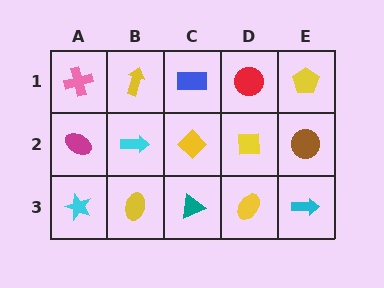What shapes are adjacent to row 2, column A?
A pink cross (row 1, column A), a cyan star (row 3, column A), a cyan arrow (row 2, column B).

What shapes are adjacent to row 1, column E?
A brown circle (row 2, column E), a red circle (row 1, column D).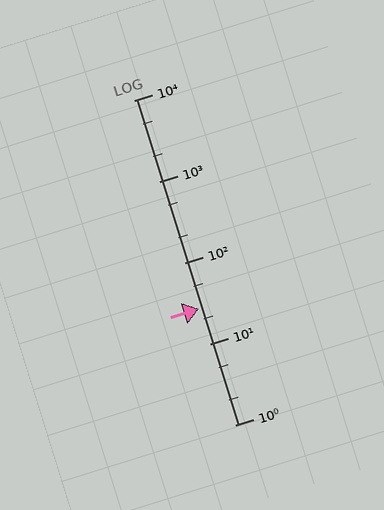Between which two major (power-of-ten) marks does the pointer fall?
The pointer is between 10 and 100.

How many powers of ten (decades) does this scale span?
The scale spans 4 decades, from 1 to 10000.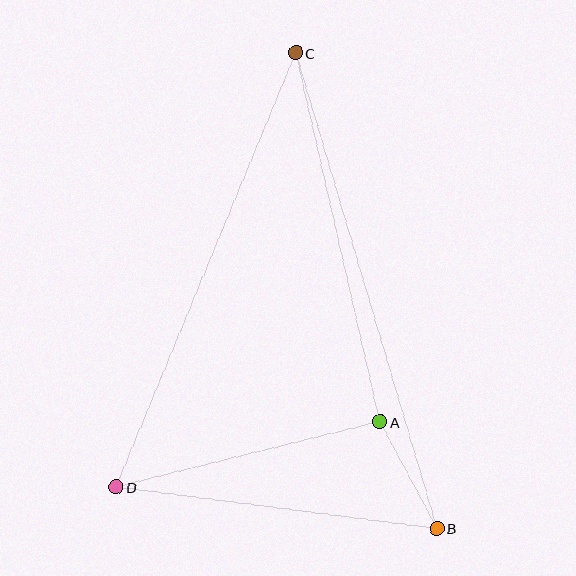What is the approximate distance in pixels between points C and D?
The distance between C and D is approximately 470 pixels.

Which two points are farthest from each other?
Points B and C are farthest from each other.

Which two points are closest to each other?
Points A and B are closest to each other.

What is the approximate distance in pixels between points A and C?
The distance between A and C is approximately 378 pixels.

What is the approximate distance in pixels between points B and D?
The distance between B and D is approximately 324 pixels.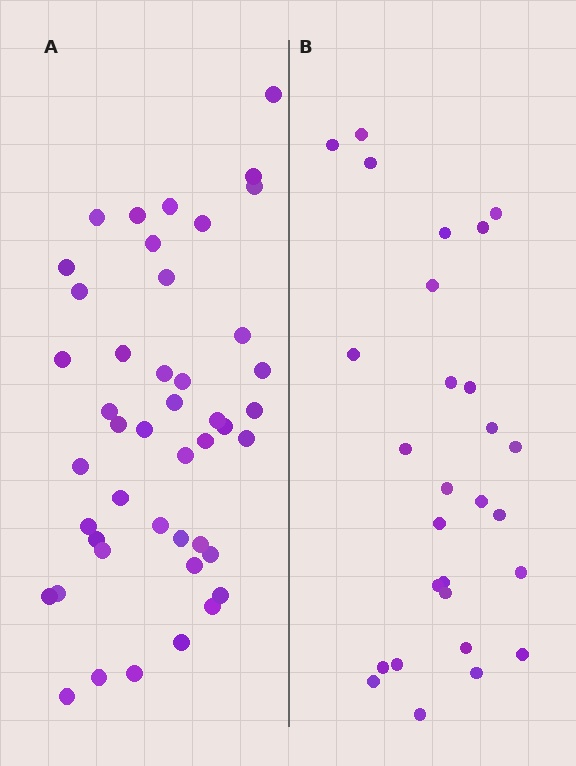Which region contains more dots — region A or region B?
Region A (the left region) has more dots.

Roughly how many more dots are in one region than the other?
Region A has approximately 15 more dots than region B.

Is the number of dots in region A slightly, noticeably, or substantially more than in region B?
Region A has substantially more. The ratio is roughly 1.6 to 1.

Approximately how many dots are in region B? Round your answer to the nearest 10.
About 30 dots. (The exact count is 28, which rounds to 30.)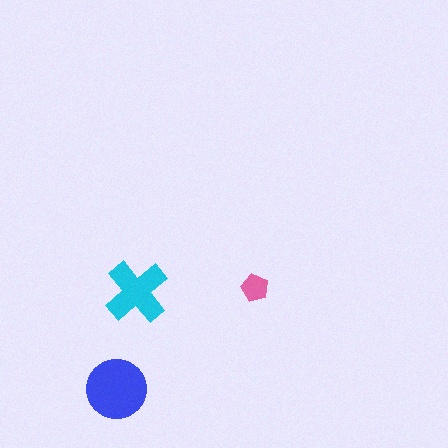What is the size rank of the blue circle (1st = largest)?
1st.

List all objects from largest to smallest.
The blue circle, the cyan cross, the pink pentagon.